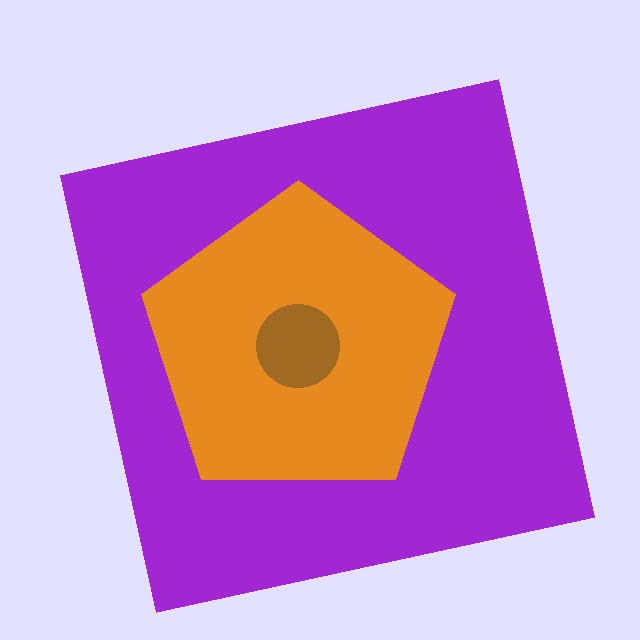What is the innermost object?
The brown circle.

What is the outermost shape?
The purple square.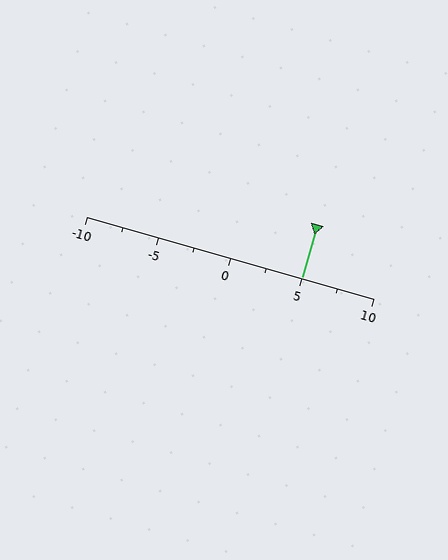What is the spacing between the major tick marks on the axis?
The major ticks are spaced 5 apart.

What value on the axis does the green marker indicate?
The marker indicates approximately 5.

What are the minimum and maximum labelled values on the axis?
The axis runs from -10 to 10.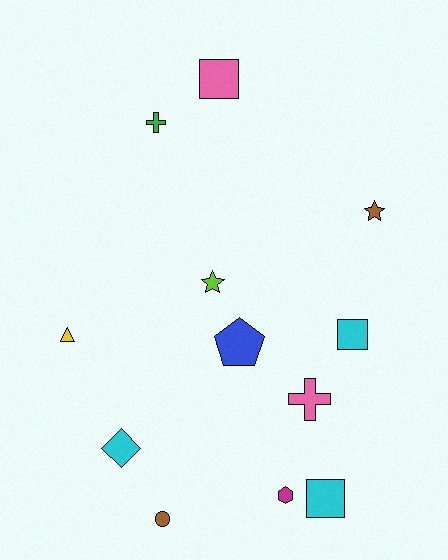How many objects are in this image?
There are 12 objects.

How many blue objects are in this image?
There is 1 blue object.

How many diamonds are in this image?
There is 1 diamond.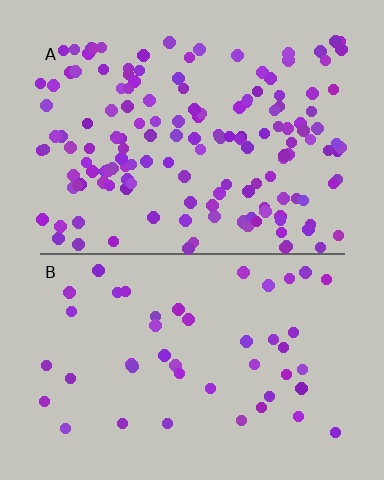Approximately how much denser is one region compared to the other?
Approximately 3.4× — region A over region B.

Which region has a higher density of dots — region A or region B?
A (the top).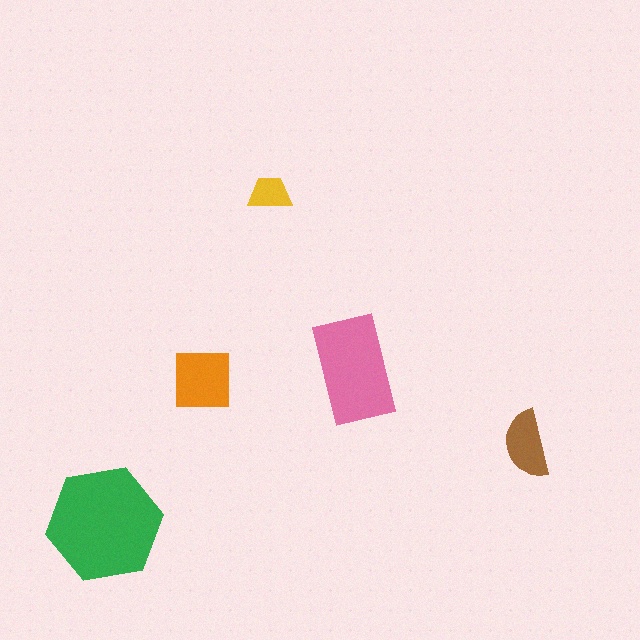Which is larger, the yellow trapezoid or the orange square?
The orange square.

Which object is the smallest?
The yellow trapezoid.